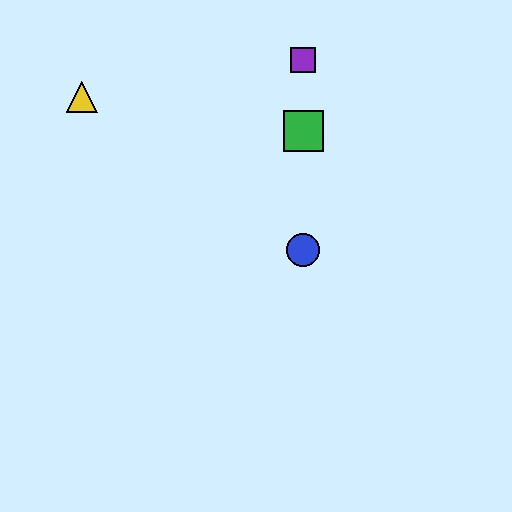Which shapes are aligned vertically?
The red triangle, the blue circle, the green square, the purple square are aligned vertically.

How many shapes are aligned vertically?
4 shapes (the red triangle, the blue circle, the green square, the purple square) are aligned vertically.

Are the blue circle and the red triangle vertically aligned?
Yes, both are at x≈303.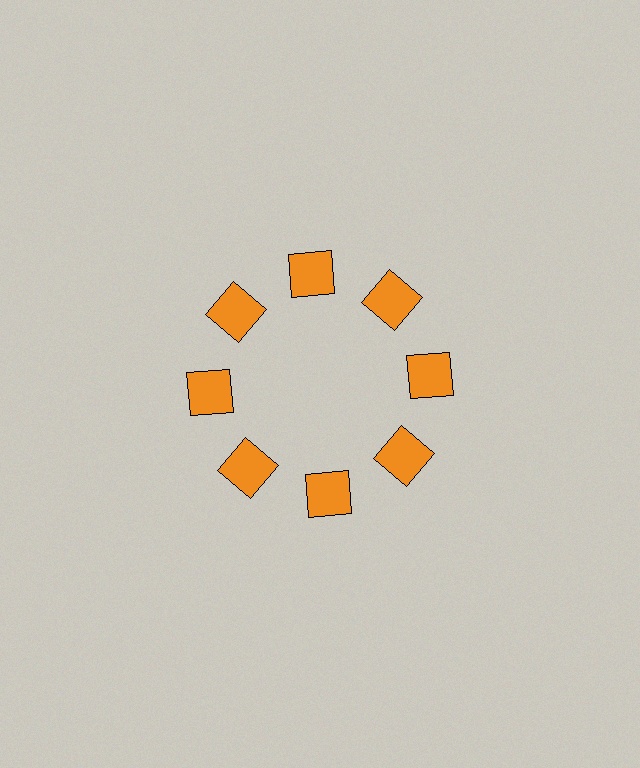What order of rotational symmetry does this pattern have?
This pattern has 8-fold rotational symmetry.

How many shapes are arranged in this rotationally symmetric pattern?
There are 8 shapes, arranged in 8 groups of 1.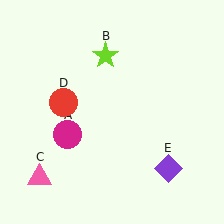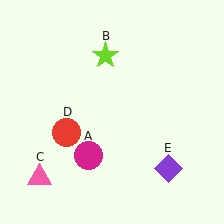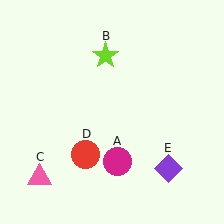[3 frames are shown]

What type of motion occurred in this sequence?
The magenta circle (object A), red circle (object D) rotated counterclockwise around the center of the scene.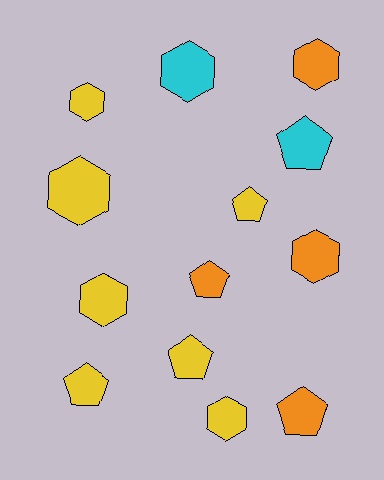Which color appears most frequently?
Yellow, with 7 objects.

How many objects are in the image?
There are 13 objects.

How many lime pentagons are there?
There are no lime pentagons.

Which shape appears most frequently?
Hexagon, with 7 objects.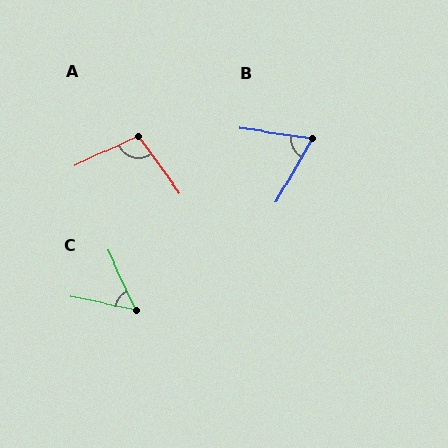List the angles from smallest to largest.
C (54°), B (68°), A (100°).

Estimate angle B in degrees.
Approximately 68 degrees.